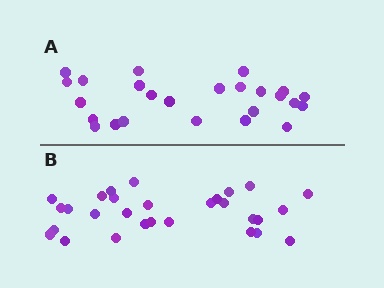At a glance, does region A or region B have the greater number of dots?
Region B (the bottom region) has more dots.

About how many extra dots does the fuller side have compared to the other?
Region B has about 4 more dots than region A.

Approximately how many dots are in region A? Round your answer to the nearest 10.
About 20 dots. (The exact count is 25, which rounds to 20.)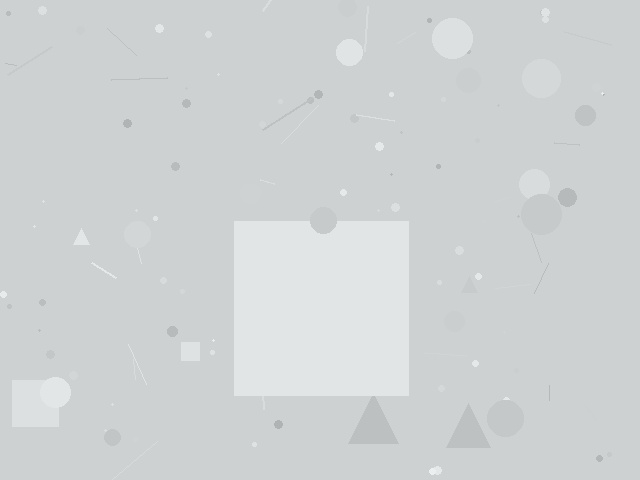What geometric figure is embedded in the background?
A square is embedded in the background.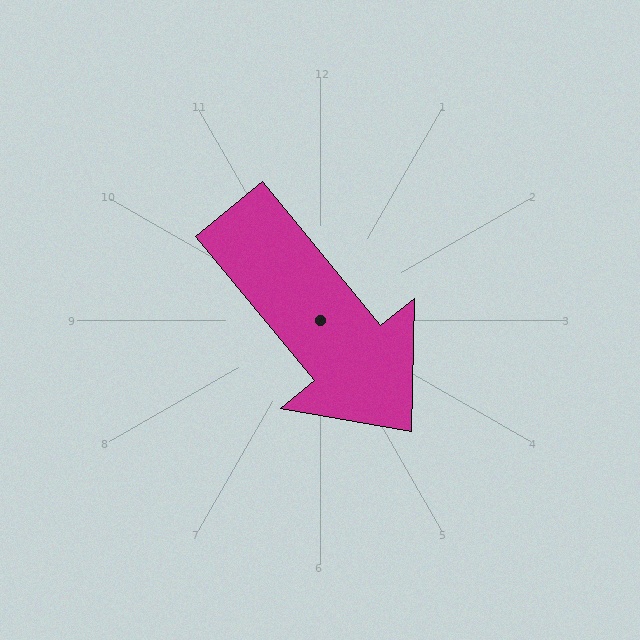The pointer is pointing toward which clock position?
Roughly 5 o'clock.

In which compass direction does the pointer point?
Southeast.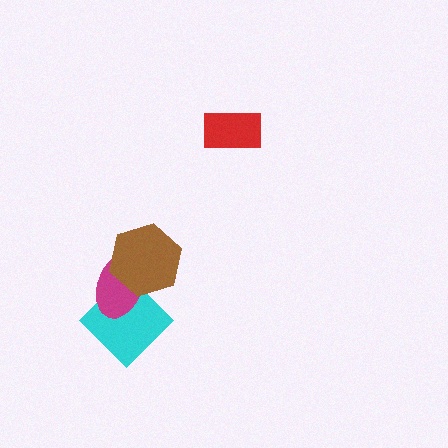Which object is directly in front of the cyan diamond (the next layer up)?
The magenta ellipse is directly in front of the cyan diamond.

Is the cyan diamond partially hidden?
Yes, it is partially covered by another shape.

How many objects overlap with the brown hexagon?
2 objects overlap with the brown hexagon.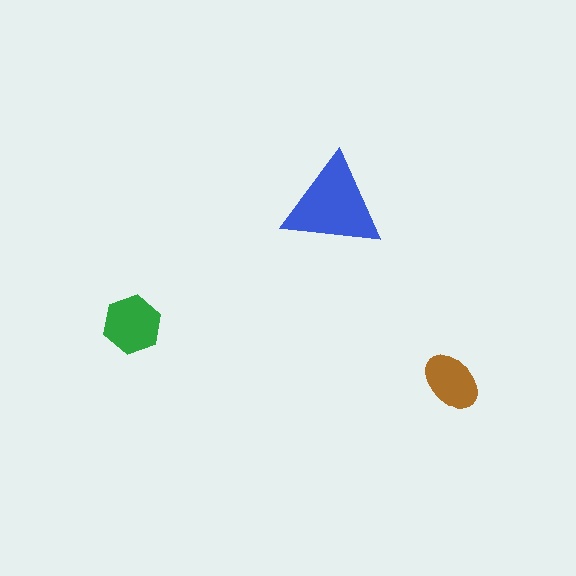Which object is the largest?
The blue triangle.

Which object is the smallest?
The brown ellipse.